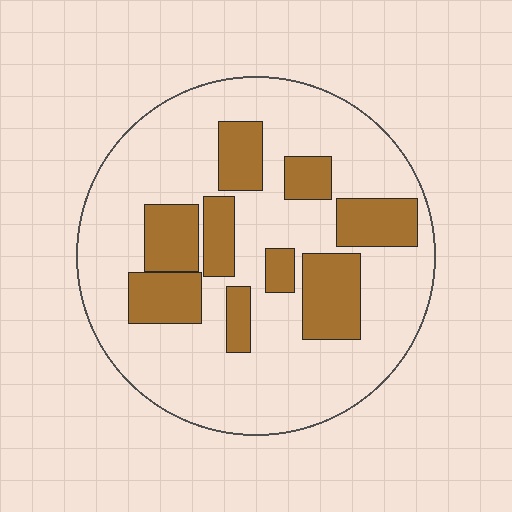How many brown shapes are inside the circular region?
9.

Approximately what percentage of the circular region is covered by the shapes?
Approximately 25%.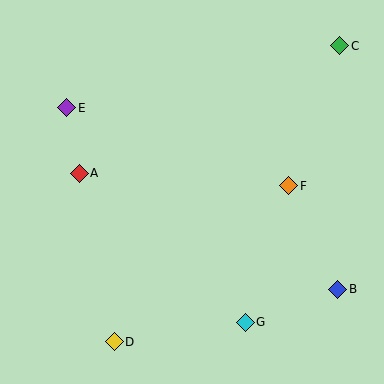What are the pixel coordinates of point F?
Point F is at (289, 186).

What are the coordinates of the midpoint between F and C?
The midpoint between F and C is at (314, 116).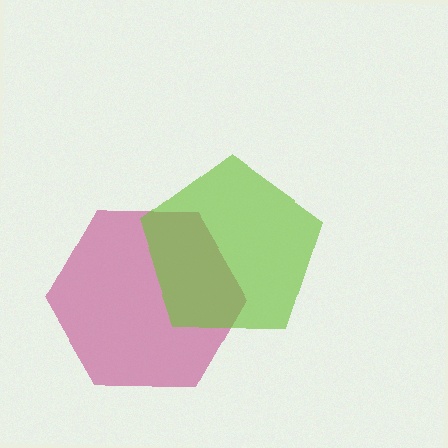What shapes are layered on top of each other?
The layered shapes are: a magenta hexagon, a lime pentagon.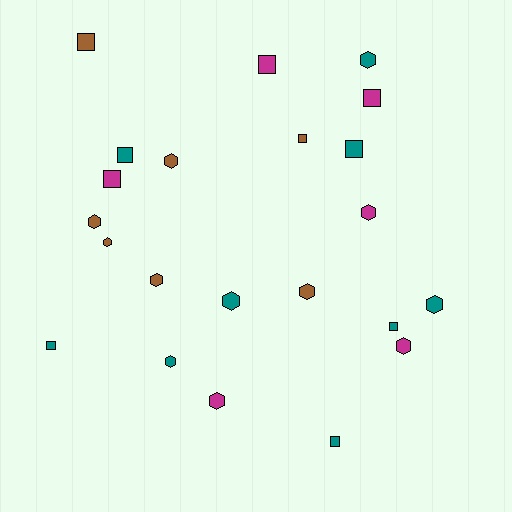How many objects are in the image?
There are 22 objects.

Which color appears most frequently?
Teal, with 9 objects.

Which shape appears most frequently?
Hexagon, with 12 objects.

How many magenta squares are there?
There are 3 magenta squares.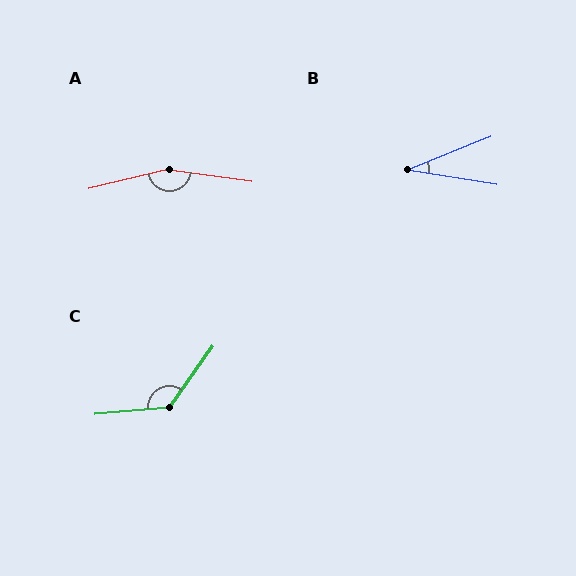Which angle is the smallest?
B, at approximately 31 degrees.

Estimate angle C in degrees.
Approximately 130 degrees.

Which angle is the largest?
A, at approximately 159 degrees.